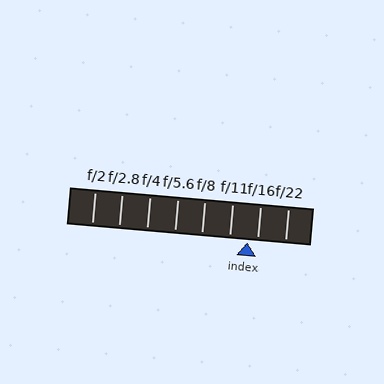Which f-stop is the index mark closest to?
The index mark is closest to f/16.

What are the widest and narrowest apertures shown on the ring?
The widest aperture shown is f/2 and the narrowest is f/22.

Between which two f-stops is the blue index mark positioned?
The index mark is between f/11 and f/16.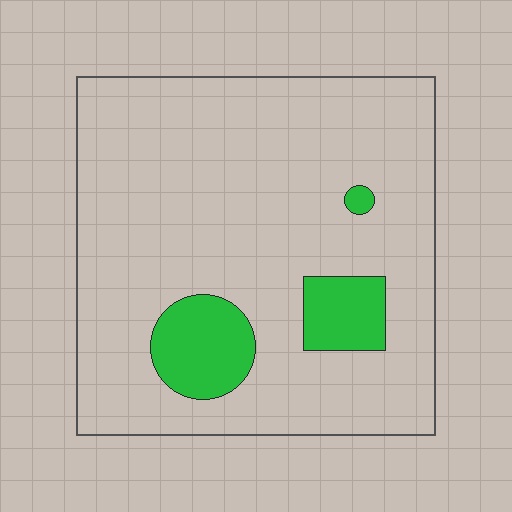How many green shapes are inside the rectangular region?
3.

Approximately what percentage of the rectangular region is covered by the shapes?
Approximately 10%.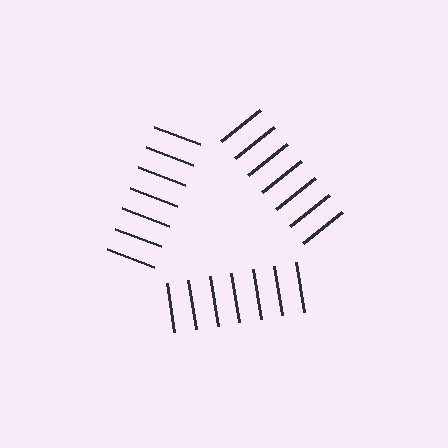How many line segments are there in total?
21 — 7 along each of the 3 edges.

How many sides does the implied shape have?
3 sides — the line-ends trace a triangle.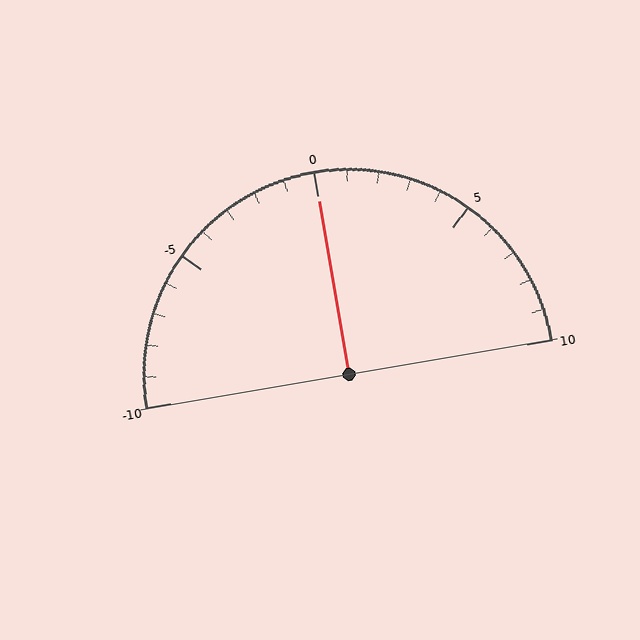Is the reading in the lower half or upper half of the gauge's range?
The reading is in the upper half of the range (-10 to 10).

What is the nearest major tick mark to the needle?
The nearest major tick mark is 0.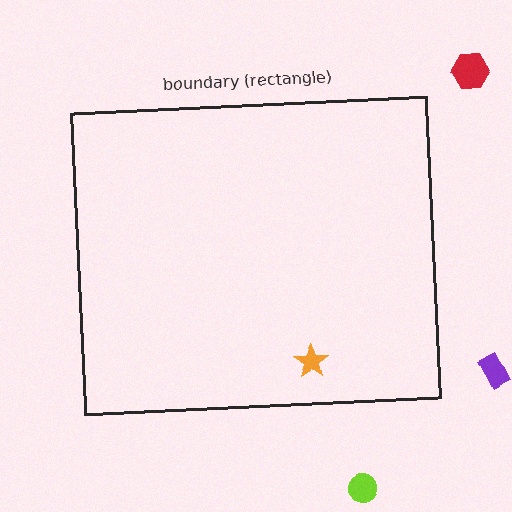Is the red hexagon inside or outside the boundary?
Outside.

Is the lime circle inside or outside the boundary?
Outside.